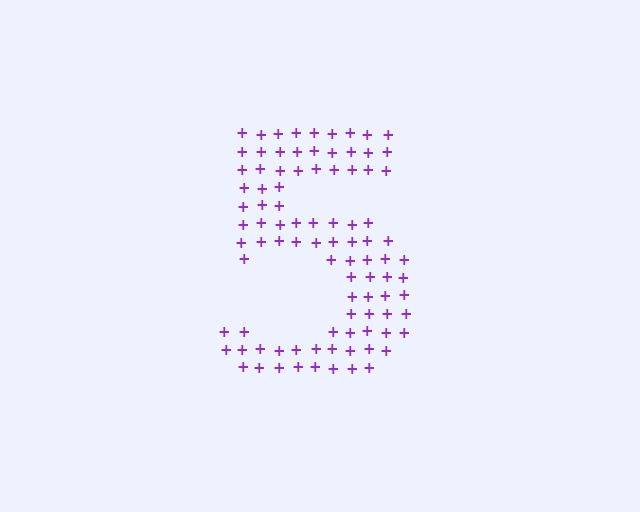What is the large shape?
The large shape is the digit 5.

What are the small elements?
The small elements are plus signs.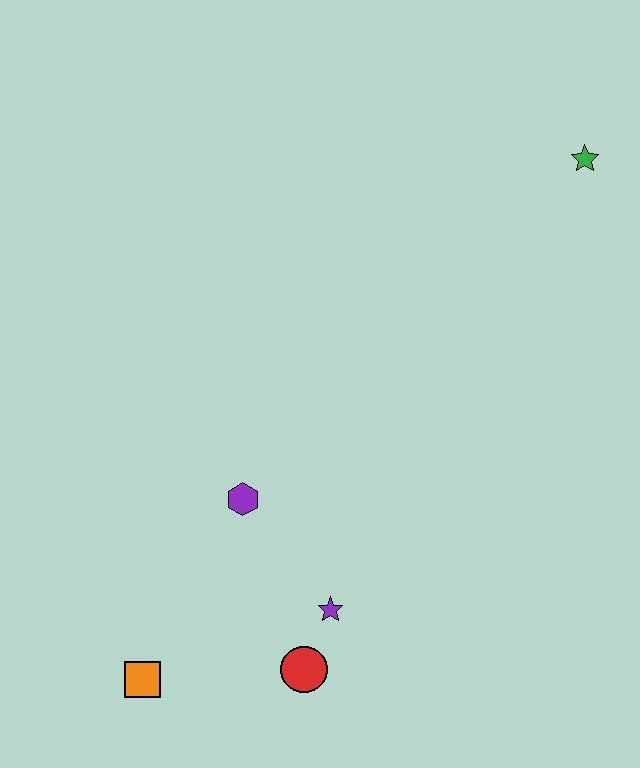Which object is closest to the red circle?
The purple star is closest to the red circle.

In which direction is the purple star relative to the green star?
The purple star is below the green star.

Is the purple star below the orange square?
No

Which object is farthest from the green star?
The orange square is farthest from the green star.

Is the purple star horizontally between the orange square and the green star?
Yes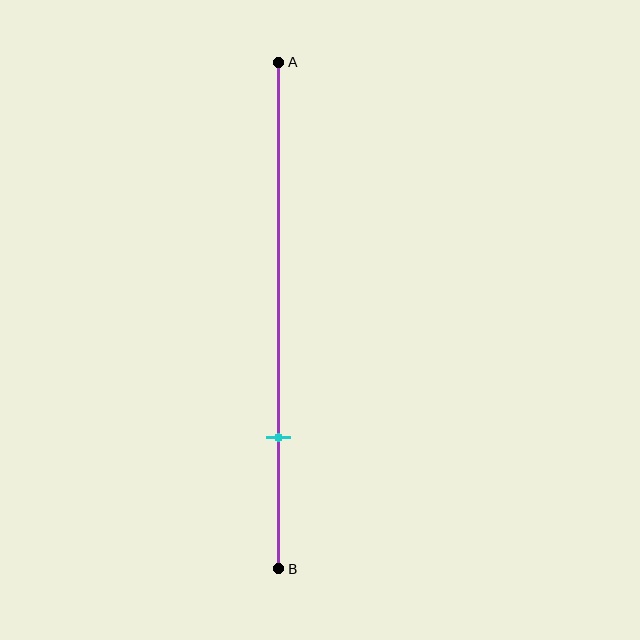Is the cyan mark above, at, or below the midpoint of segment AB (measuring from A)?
The cyan mark is below the midpoint of segment AB.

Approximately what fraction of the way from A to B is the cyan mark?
The cyan mark is approximately 75% of the way from A to B.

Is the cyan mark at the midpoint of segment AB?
No, the mark is at about 75% from A, not at the 50% midpoint.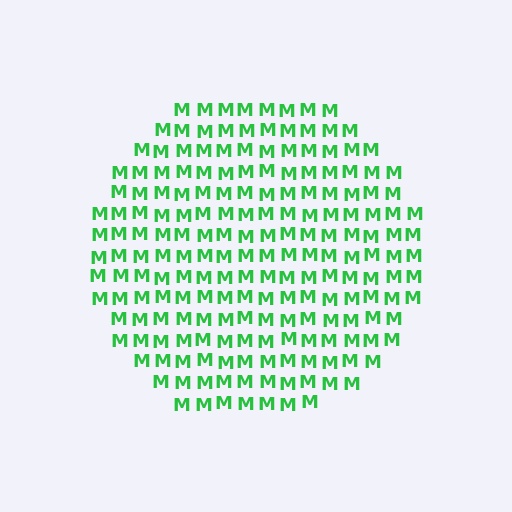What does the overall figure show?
The overall figure shows a circle.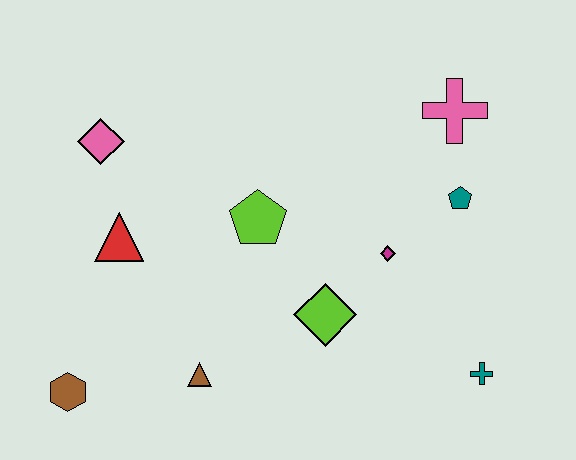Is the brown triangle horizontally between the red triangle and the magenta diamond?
Yes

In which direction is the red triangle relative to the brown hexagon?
The red triangle is above the brown hexagon.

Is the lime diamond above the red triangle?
No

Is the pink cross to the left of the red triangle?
No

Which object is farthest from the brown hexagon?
The pink cross is farthest from the brown hexagon.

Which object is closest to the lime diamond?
The magenta diamond is closest to the lime diamond.